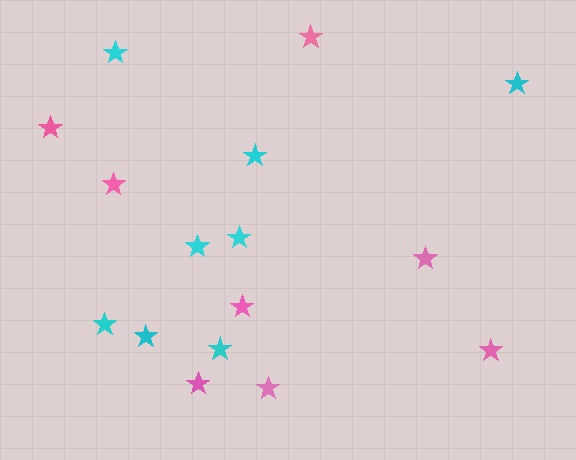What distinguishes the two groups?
There are 2 groups: one group of pink stars (8) and one group of cyan stars (8).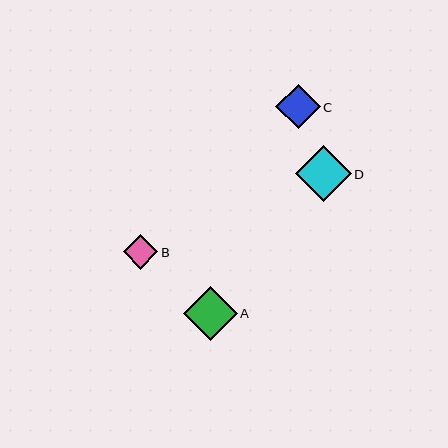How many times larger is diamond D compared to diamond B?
Diamond D is approximately 1.6 times the size of diamond B.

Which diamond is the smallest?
Diamond B is the smallest with a size of approximately 35 pixels.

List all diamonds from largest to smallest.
From largest to smallest: D, A, C, B.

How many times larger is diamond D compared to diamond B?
Diamond D is approximately 1.6 times the size of diamond B.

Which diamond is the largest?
Diamond D is the largest with a size of approximately 56 pixels.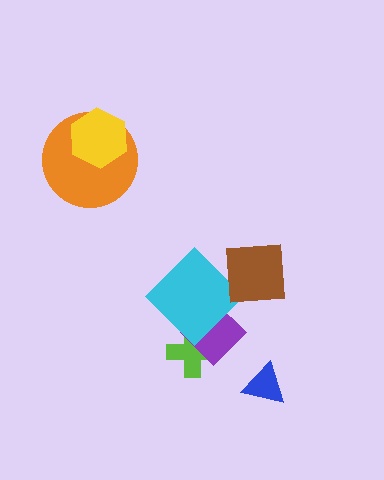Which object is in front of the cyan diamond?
The brown square is in front of the cyan diamond.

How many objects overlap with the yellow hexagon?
1 object overlaps with the yellow hexagon.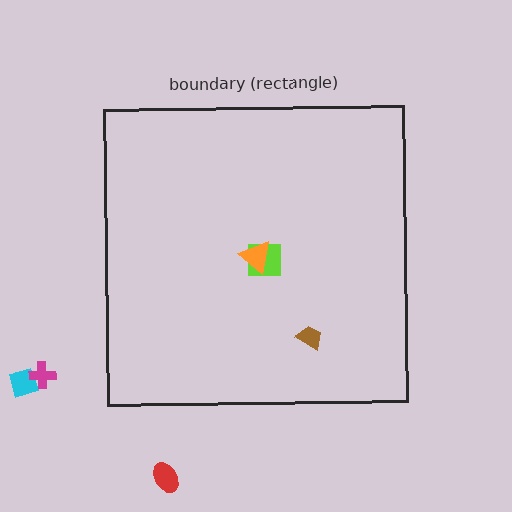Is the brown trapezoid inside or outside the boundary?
Inside.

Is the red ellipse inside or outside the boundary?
Outside.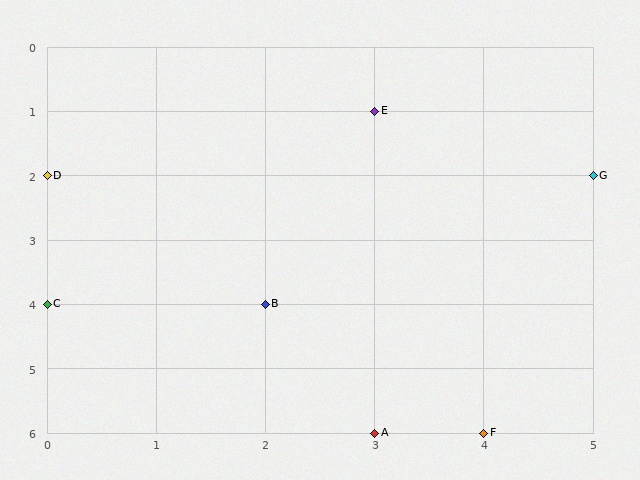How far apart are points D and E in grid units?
Points D and E are 3 columns and 1 row apart (about 3.2 grid units diagonally).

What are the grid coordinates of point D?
Point D is at grid coordinates (0, 2).